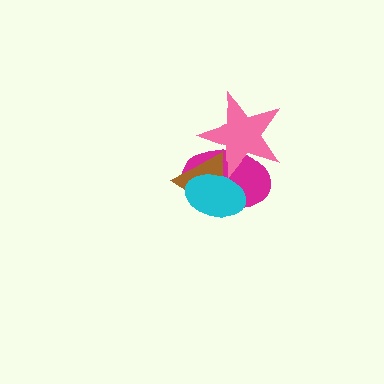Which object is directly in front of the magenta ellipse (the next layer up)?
The pink star is directly in front of the magenta ellipse.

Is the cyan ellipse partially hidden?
No, no other shape covers it.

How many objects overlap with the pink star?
3 objects overlap with the pink star.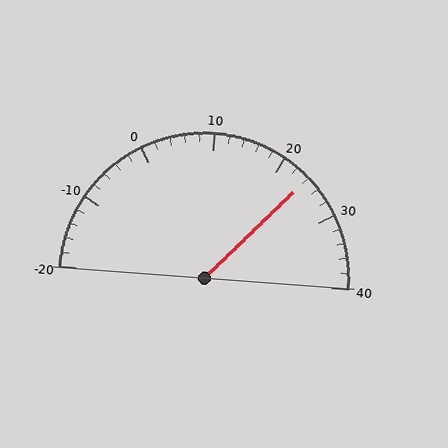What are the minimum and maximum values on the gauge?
The gauge ranges from -20 to 40.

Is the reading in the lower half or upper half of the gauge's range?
The reading is in the upper half of the range (-20 to 40).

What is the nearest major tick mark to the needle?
The nearest major tick mark is 20.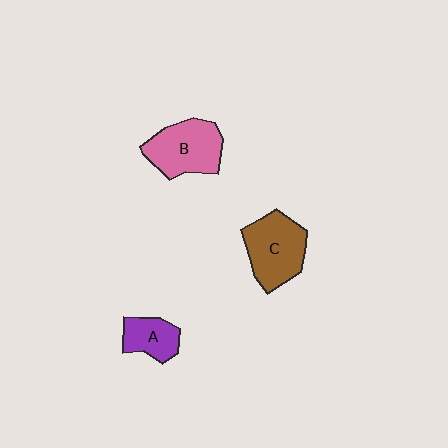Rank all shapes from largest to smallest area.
From largest to smallest: C (brown), B (pink), A (purple).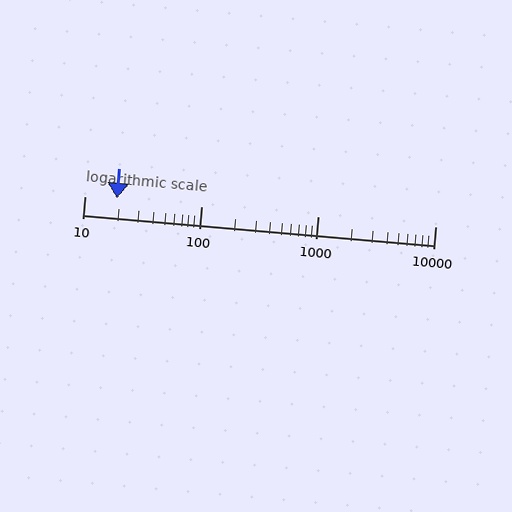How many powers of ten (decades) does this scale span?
The scale spans 3 decades, from 10 to 10000.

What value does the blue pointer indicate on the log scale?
The pointer indicates approximately 19.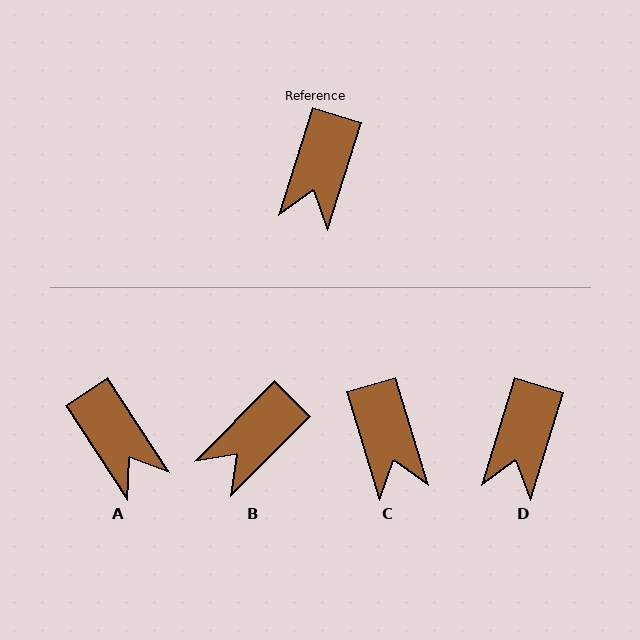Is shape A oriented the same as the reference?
No, it is off by about 50 degrees.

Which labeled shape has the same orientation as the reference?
D.